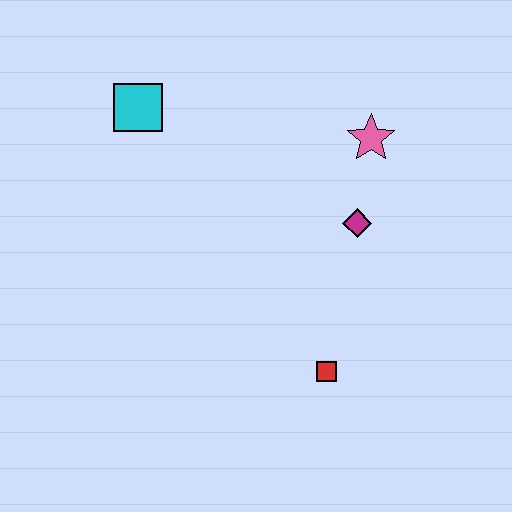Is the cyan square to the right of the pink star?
No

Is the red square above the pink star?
No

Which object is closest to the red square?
The magenta diamond is closest to the red square.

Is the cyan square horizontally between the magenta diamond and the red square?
No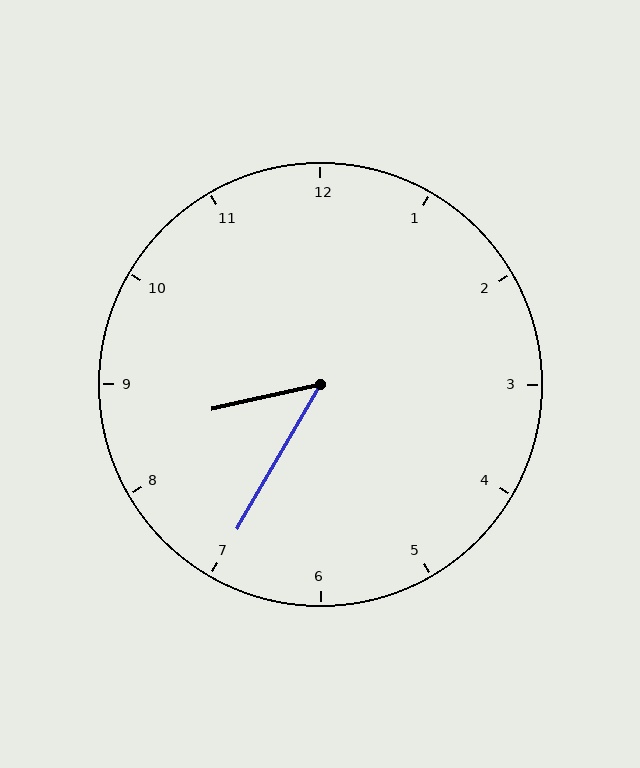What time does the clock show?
8:35.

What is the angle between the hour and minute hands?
Approximately 48 degrees.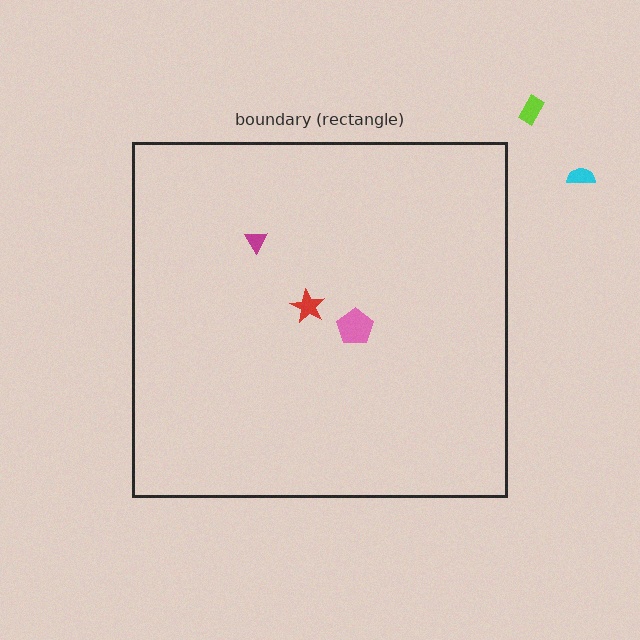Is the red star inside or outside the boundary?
Inside.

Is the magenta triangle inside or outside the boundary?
Inside.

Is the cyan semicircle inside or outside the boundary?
Outside.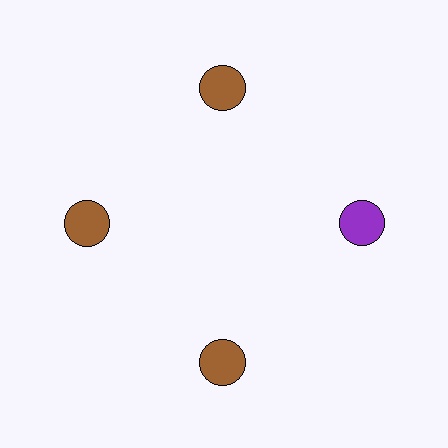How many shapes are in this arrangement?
There are 4 shapes arranged in a ring pattern.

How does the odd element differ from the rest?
It has a different color: purple instead of brown.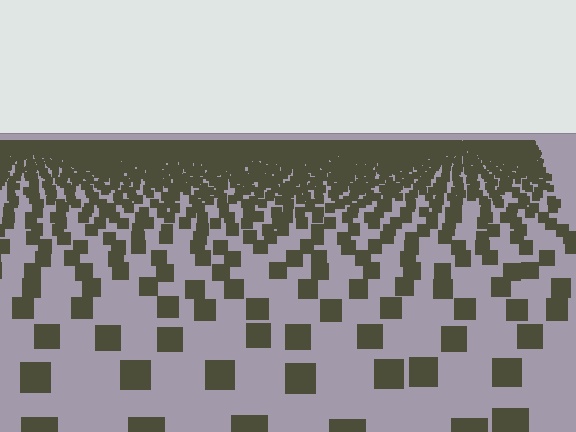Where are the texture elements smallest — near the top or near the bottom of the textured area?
Near the top.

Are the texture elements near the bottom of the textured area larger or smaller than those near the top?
Larger. Near the bottom, elements are closer to the viewer and appear at a bigger on-screen size.